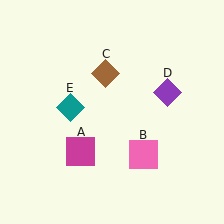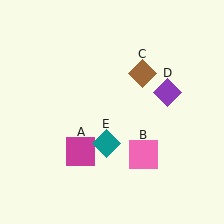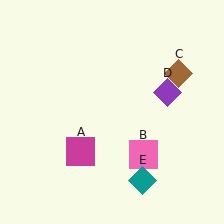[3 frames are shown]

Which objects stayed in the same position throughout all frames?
Magenta square (object A) and pink square (object B) and purple diamond (object D) remained stationary.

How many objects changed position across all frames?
2 objects changed position: brown diamond (object C), teal diamond (object E).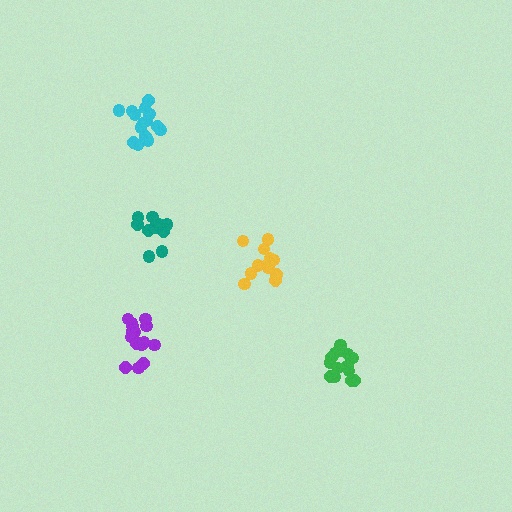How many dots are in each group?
Group 1: 15 dots, Group 2: 16 dots, Group 3: 15 dots, Group 4: 12 dots, Group 5: 11 dots (69 total).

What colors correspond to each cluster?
The clusters are colored: green, purple, cyan, yellow, teal.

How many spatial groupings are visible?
There are 5 spatial groupings.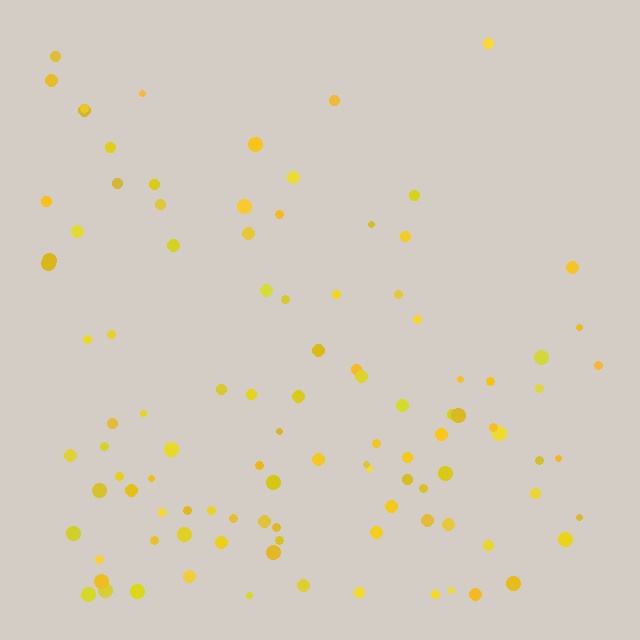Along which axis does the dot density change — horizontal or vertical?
Vertical.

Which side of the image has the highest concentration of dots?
The bottom.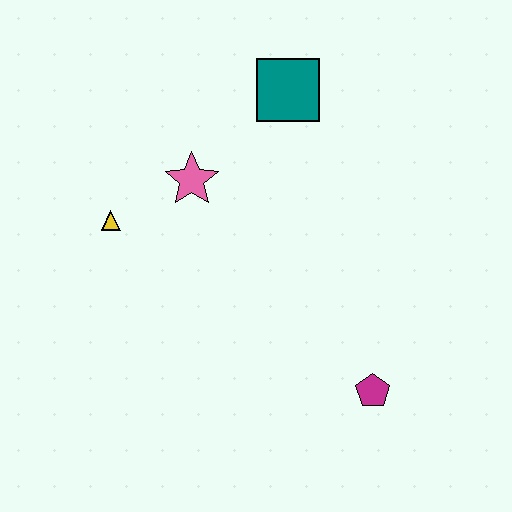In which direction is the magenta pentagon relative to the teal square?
The magenta pentagon is below the teal square.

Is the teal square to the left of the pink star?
No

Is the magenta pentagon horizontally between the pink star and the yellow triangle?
No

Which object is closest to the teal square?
The pink star is closest to the teal square.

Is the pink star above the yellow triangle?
Yes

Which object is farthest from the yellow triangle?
The magenta pentagon is farthest from the yellow triangle.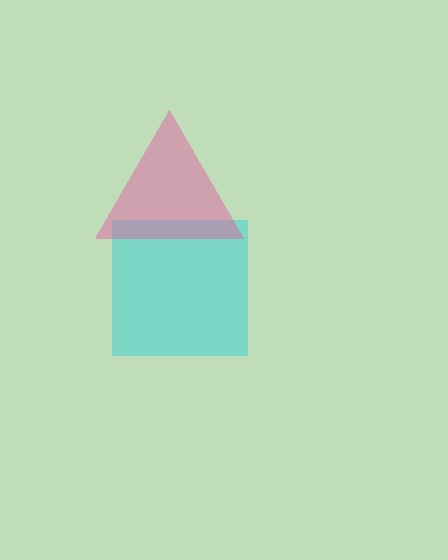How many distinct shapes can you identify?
There are 2 distinct shapes: a cyan square, a pink triangle.